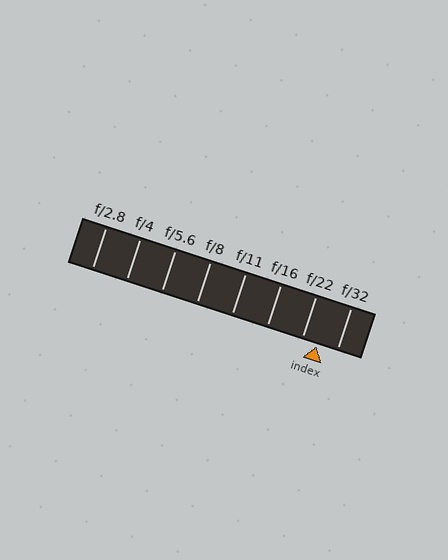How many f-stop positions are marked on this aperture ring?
There are 8 f-stop positions marked.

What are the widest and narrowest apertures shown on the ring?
The widest aperture shown is f/2.8 and the narrowest is f/32.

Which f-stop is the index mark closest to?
The index mark is closest to f/22.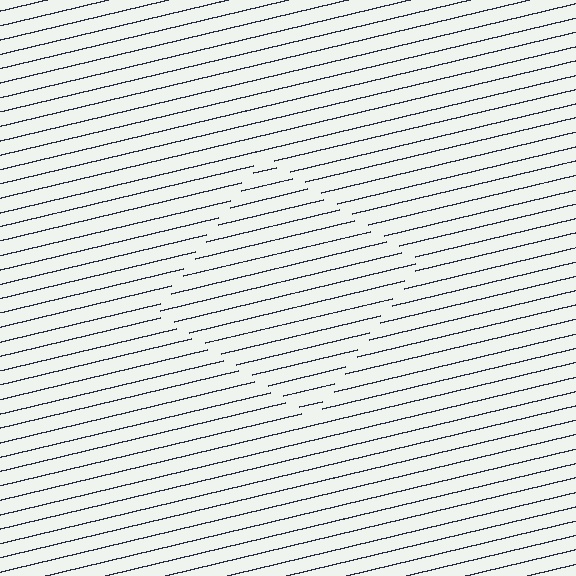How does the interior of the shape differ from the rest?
The interior of the shape contains the same grating, shifted by half a period — the contour is defined by the phase discontinuity where line-ends from the inner and outer gratings abut.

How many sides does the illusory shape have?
4 sides — the line-ends trace a square.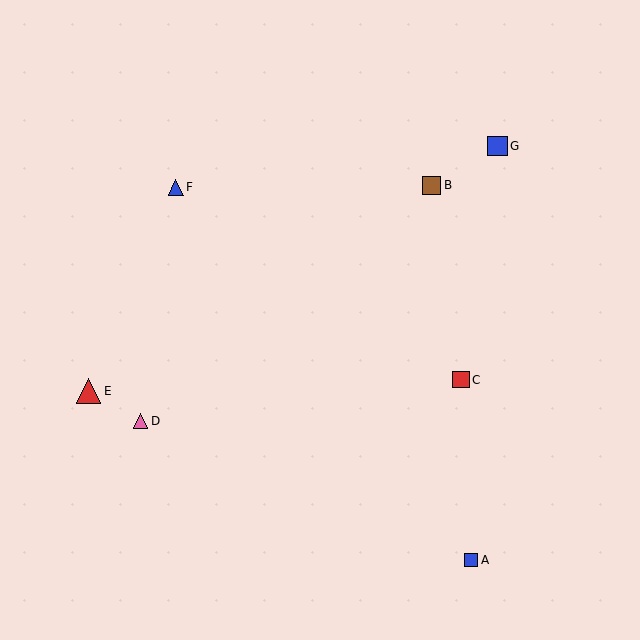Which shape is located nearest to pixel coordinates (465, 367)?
The red square (labeled C) at (461, 380) is nearest to that location.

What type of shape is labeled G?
Shape G is a blue square.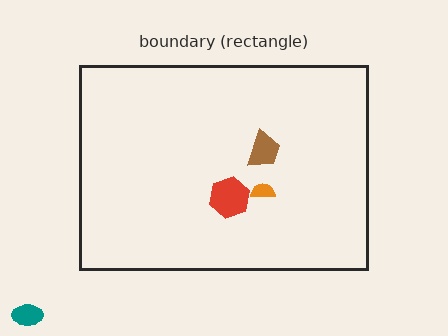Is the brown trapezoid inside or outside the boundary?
Inside.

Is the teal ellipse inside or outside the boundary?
Outside.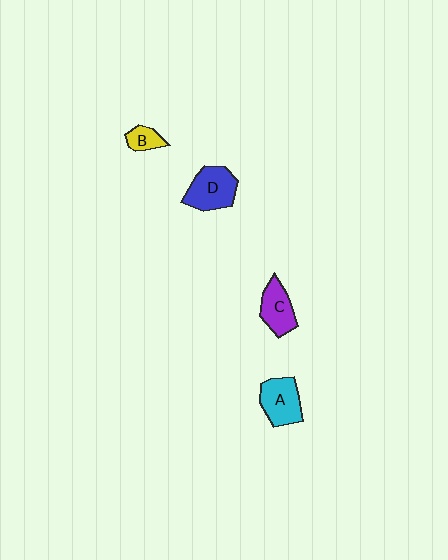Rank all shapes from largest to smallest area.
From largest to smallest: D (blue), A (cyan), C (purple), B (yellow).